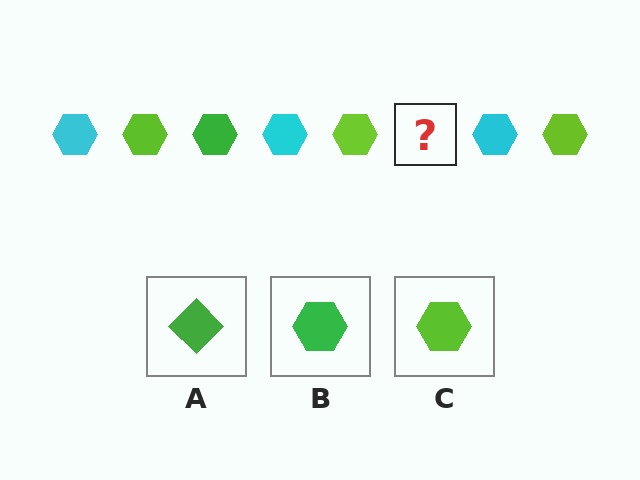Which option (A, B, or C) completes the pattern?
B.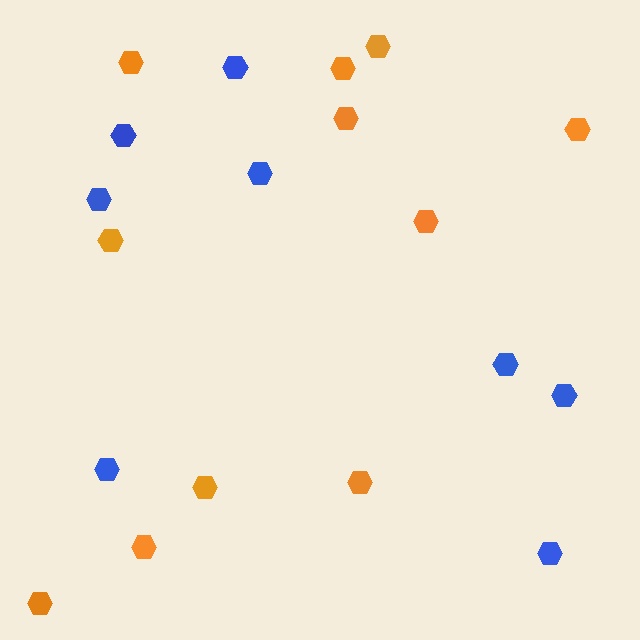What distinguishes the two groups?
There are 2 groups: one group of blue hexagons (8) and one group of orange hexagons (11).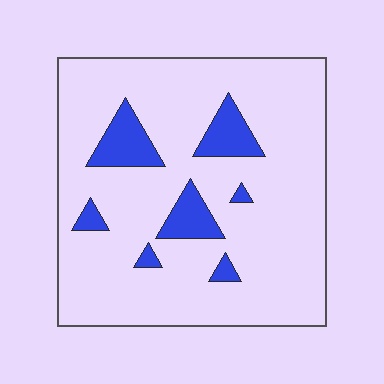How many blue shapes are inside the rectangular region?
7.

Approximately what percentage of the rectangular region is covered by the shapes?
Approximately 15%.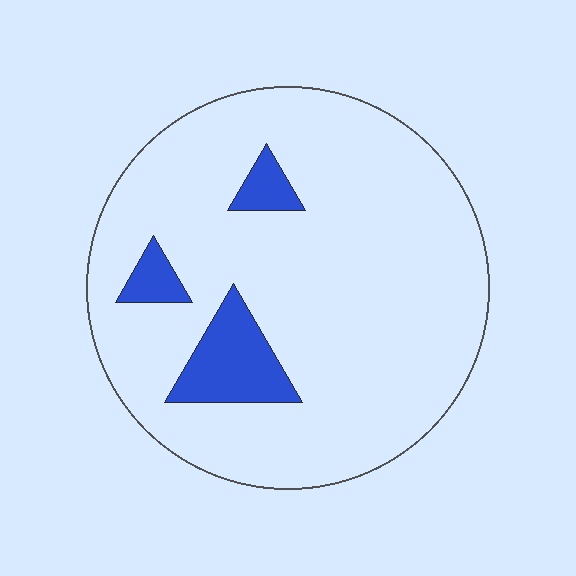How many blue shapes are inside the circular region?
3.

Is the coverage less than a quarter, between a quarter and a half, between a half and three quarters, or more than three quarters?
Less than a quarter.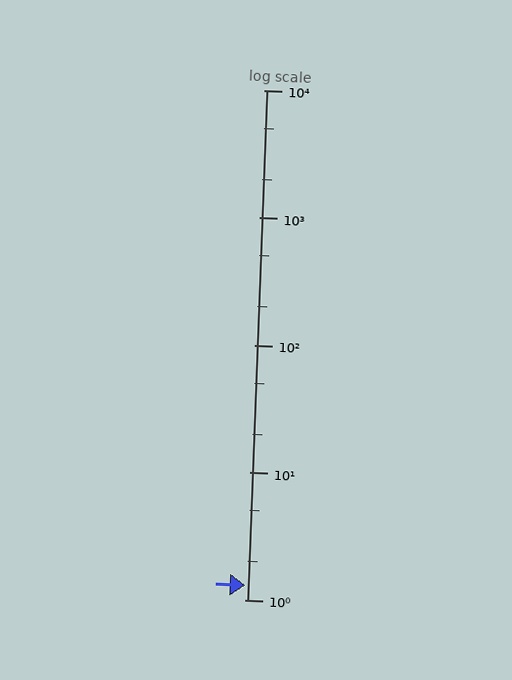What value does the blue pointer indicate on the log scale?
The pointer indicates approximately 1.3.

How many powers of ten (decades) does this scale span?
The scale spans 4 decades, from 1 to 10000.